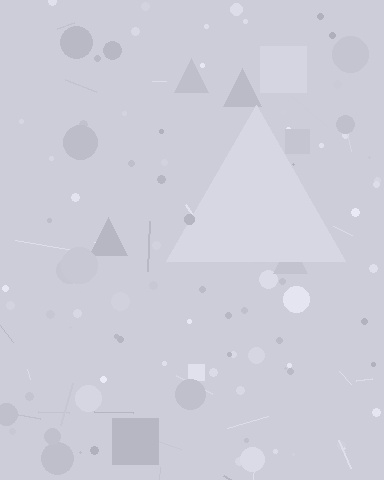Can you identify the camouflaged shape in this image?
The camouflaged shape is a triangle.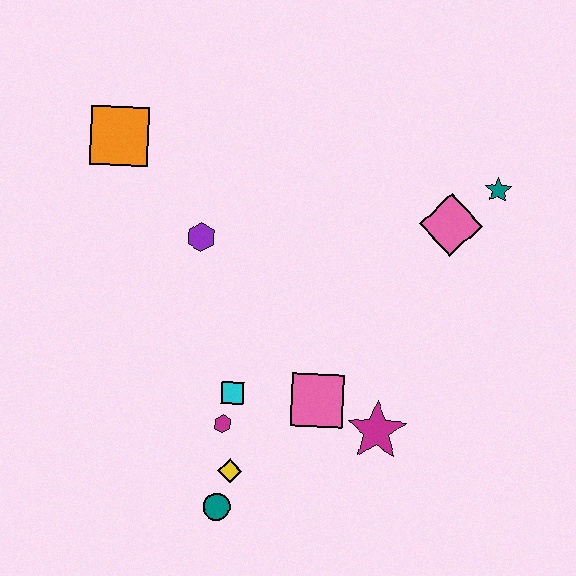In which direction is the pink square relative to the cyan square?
The pink square is to the right of the cyan square.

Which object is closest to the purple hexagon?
The orange square is closest to the purple hexagon.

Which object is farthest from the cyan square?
The teal star is farthest from the cyan square.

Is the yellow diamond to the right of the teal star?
No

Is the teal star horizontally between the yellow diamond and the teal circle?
No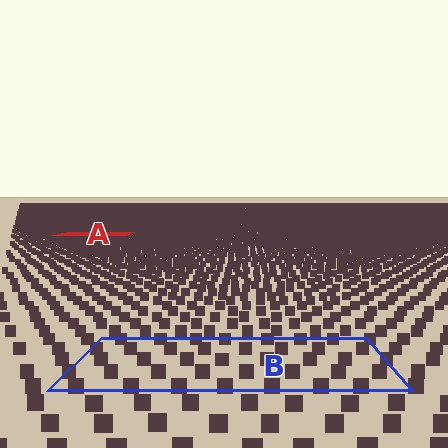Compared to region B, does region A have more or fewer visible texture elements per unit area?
Region A has more texture elements per unit area — they are packed more densely because it is farther away.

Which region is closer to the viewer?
Region B is closer. The texture elements there are larger and more spread out.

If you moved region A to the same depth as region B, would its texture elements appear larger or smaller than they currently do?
They would appear larger. At a closer depth, the same texture elements are projected at a bigger on-screen size.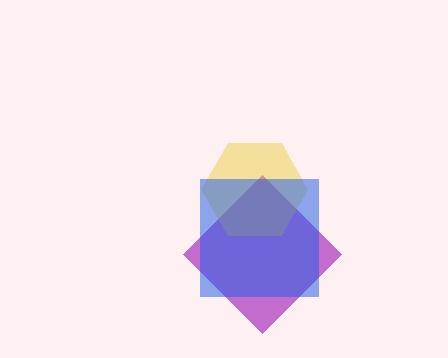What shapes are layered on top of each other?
The layered shapes are: a purple diamond, a yellow hexagon, a blue square.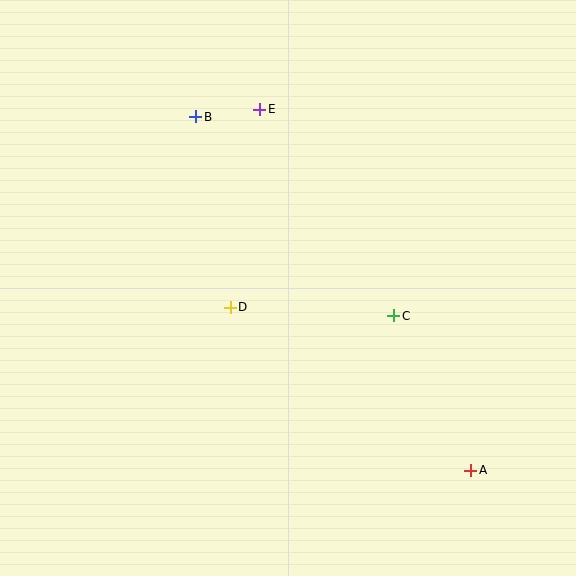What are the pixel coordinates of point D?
Point D is at (230, 307).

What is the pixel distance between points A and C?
The distance between A and C is 172 pixels.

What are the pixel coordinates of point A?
Point A is at (471, 470).